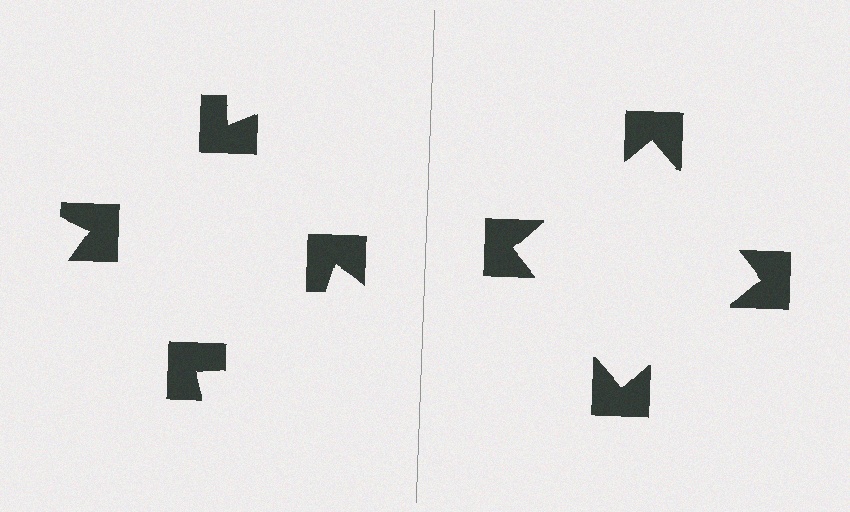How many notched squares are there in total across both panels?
8 — 4 on each side.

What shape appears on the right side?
An illusory square.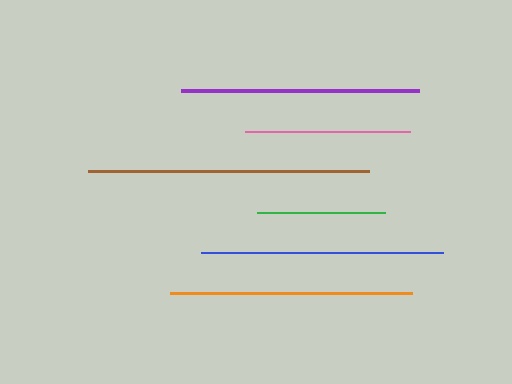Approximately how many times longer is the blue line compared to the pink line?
The blue line is approximately 1.5 times the length of the pink line.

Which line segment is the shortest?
The green line is the shortest at approximately 128 pixels.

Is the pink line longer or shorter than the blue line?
The blue line is longer than the pink line.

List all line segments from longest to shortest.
From longest to shortest: brown, blue, orange, purple, pink, green.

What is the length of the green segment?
The green segment is approximately 128 pixels long.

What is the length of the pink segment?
The pink segment is approximately 166 pixels long.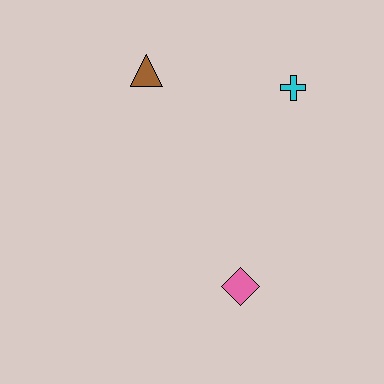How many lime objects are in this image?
There are no lime objects.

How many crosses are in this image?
There is 1 cross.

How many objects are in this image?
There are 3 objects.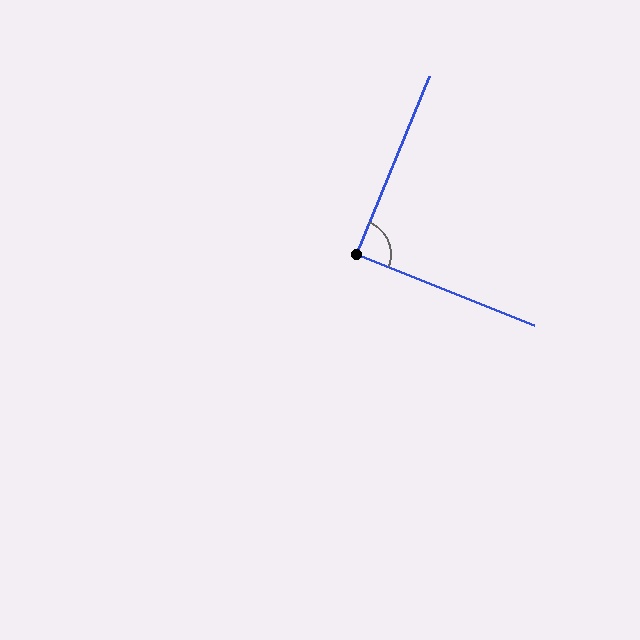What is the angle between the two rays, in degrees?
Approximately 90 degrees.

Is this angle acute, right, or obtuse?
It is approximately a right angle.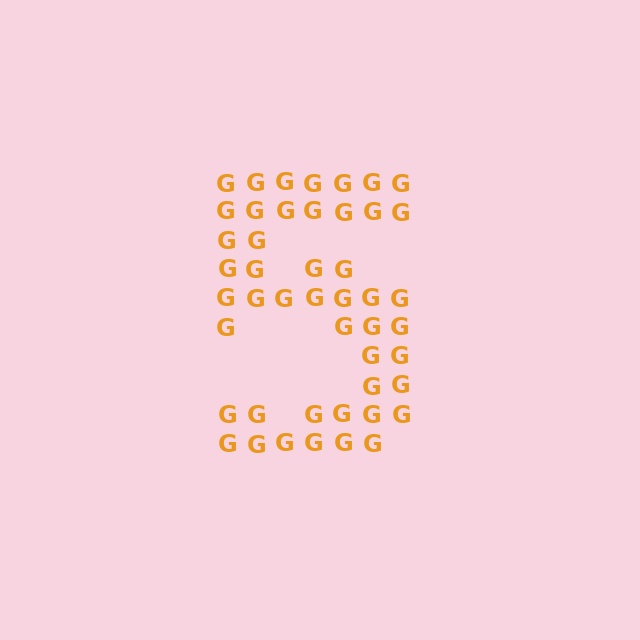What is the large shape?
The large shape is the digit 5.